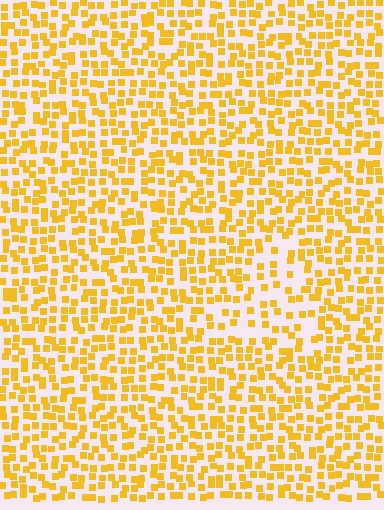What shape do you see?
I see a triangle.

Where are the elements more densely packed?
The elements are more densely packed outside the triangle boundary.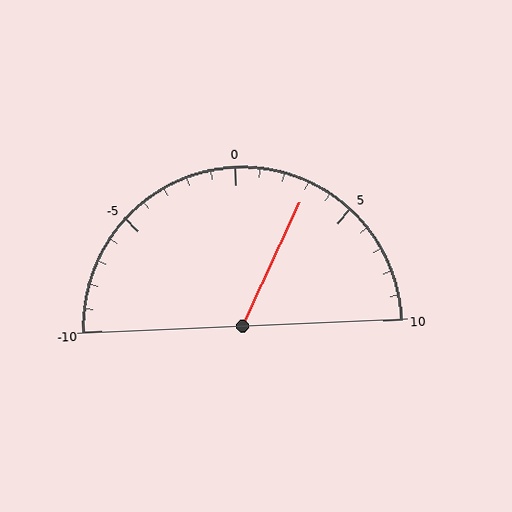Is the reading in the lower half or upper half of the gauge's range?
The reading is in the upper half of the range (-10 to 10).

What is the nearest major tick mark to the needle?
The nearest major tick mark is 5.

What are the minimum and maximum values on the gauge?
The gauge ranges from -10 to 10.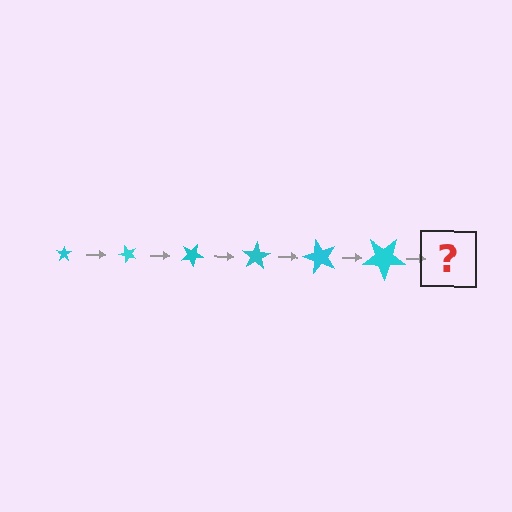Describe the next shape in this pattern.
It should be a star, larger than the previous one and rotated 300 degrees from the start.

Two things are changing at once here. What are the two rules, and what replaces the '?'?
The two rules are that the star grows larger each step and it rotates 50 degrees each step. The '?' should be a star, larger than the previous one and rotated 300 degrees from the start.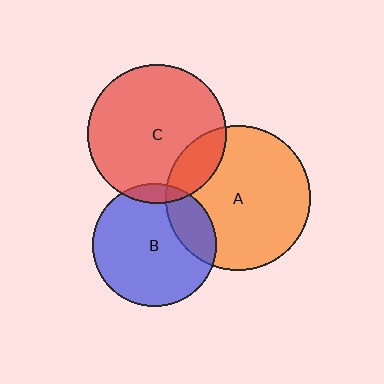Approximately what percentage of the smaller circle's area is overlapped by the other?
Approximately 15%.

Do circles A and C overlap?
Yes.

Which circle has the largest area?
Circle A (orange).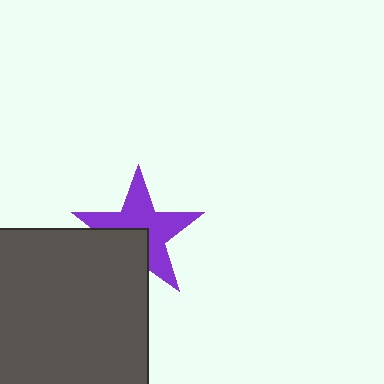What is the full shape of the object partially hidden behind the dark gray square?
The partially hidden object is a purple star.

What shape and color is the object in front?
The object in front is a dark gray square.